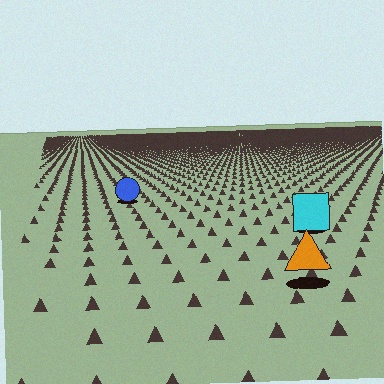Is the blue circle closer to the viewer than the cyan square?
No. The cyan square is closer — you can tell from the texture gradient: the ground texture is coarser near it.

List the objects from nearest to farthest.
From nearest to farthest: the orange triangle, the cyan square, the blue circle.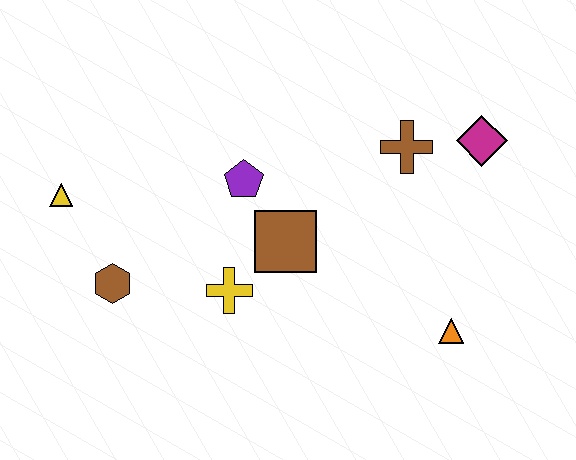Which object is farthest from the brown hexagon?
The magenta diamond is farthest from the brown hexagon.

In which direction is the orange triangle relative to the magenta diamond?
The orange triangle is below the magenta diamond.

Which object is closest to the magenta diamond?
The brown cross is closest to the magenta diamond.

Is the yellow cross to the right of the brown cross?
No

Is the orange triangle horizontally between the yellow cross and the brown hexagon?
No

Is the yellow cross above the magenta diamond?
No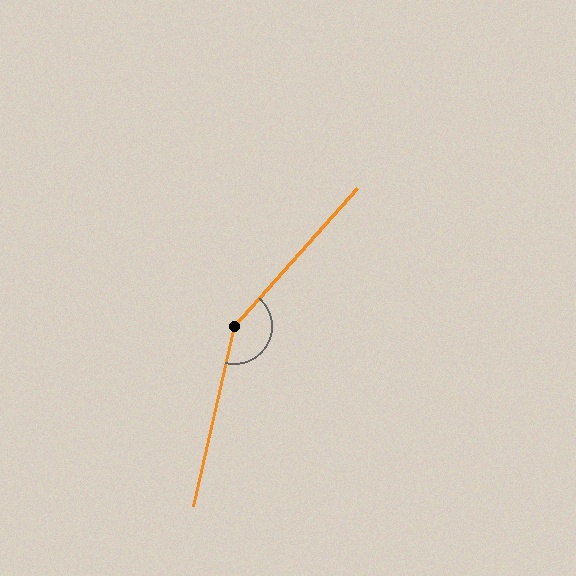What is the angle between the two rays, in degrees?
Approximately 151 degrees.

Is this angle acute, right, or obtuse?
It is obtuse.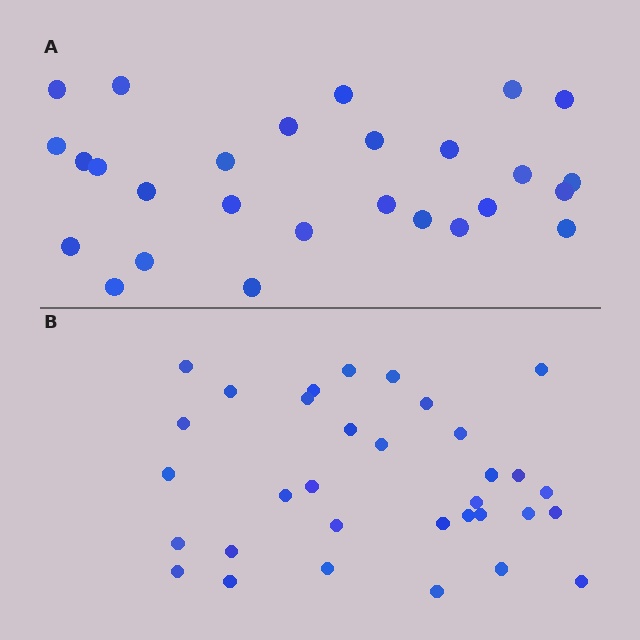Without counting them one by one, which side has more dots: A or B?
Region B (the bottom region) has more dots.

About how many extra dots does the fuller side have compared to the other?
Region B has about 6 more dots than region A.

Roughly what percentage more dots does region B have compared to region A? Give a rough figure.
About 20% more.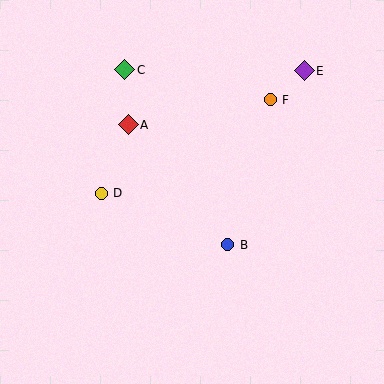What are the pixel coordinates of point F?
Point F is at (270, 100).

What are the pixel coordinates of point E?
Point E is at (304, 71).